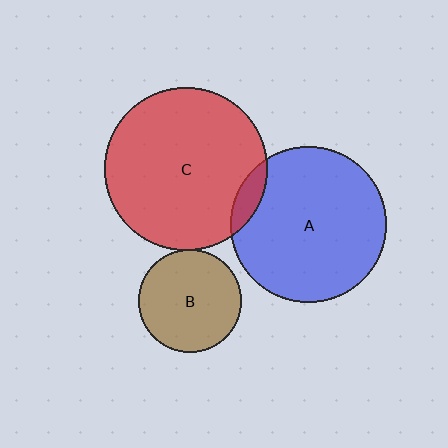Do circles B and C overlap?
Yes.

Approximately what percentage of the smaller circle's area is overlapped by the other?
Approximately 5%.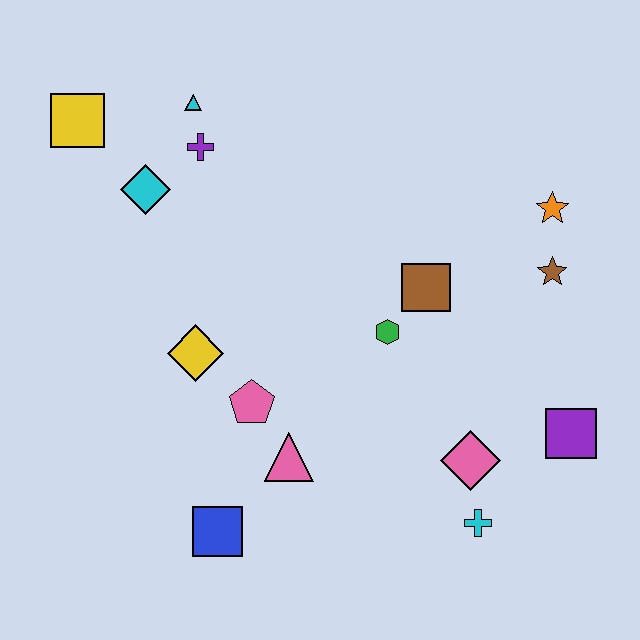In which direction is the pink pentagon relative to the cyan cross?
The pink pentagon is to the left of the cyan cross.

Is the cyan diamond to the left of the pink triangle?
Yes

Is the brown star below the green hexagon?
No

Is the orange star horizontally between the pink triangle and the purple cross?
No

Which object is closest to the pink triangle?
The pink pentagon is closest to the pink triangle.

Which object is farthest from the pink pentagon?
The orange star is farthest from the pink pentagon.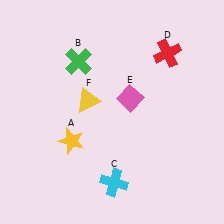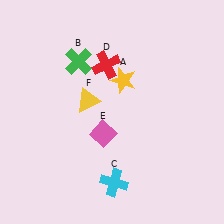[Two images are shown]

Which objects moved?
The objects that moved are: the yellow star (A), the red cross (D), the pink diamond (E).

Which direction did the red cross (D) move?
The red cross (D) moved left.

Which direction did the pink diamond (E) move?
The pink diamond (E) moved down.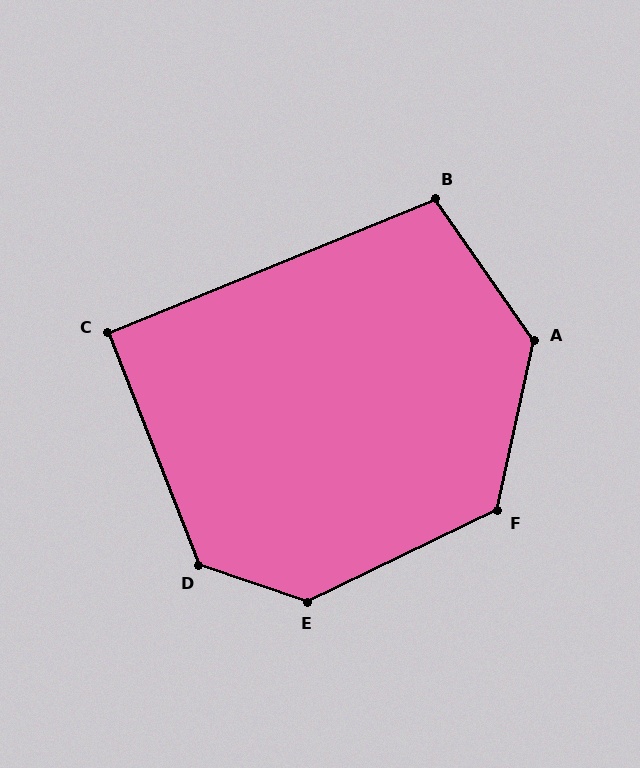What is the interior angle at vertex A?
Approximately 133 degrees (obtuse).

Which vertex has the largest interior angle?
E, at approximately 136 degrees.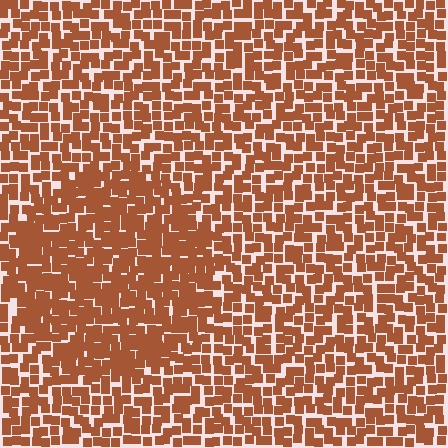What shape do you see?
I see a circle.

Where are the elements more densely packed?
The elements are more densely packed inside the circle boundary.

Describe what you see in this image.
The image contains small brown elements arranged at two different densities. A circle-shaped region is visible where the elements are more densely packed than the surrounding area.